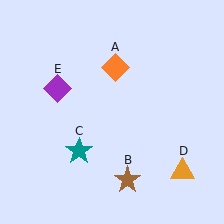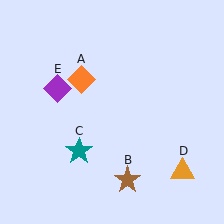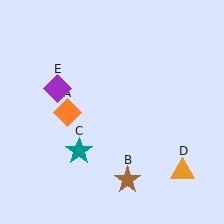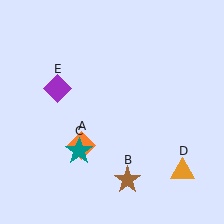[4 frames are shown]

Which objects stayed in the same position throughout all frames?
Brown star (object B) and teal star (object C) and orange triangle (object D) and purple diamond (object E) remained stationary.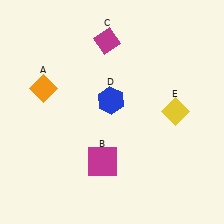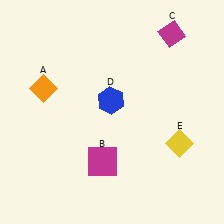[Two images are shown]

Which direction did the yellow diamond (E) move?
The yellow diamond (E) moved down.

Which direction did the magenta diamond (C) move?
The magenta diamond (C) moved right.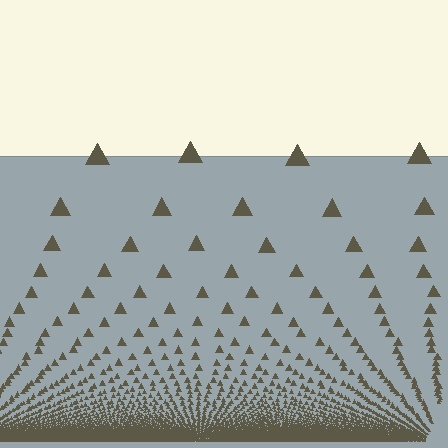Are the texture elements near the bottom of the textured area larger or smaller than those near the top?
Smaller. The gradient is inverted — elements near the bottom are smaller and denser.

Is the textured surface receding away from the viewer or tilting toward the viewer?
The surface appears to tilt toward the viewer. Texture elements get larger and sparser toward the top.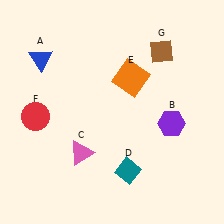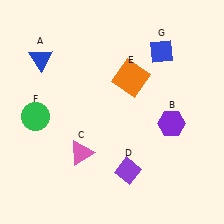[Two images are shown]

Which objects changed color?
D changed from teal to purple. F changed from red to green. G changed from brown to blue.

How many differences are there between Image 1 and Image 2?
There are 3 differences between the two images.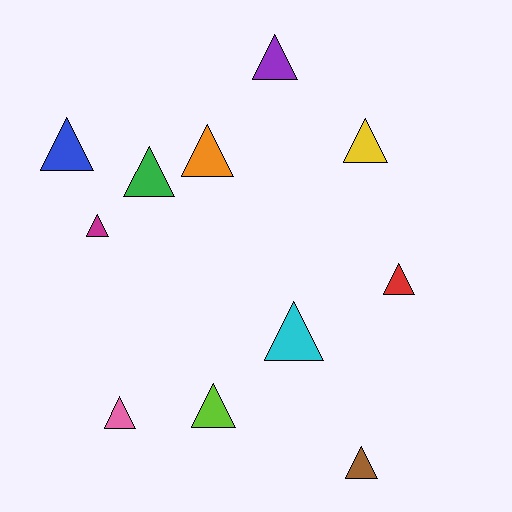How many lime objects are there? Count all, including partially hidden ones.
There is 1 lime object.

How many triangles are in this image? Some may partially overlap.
There are 11 triangles.